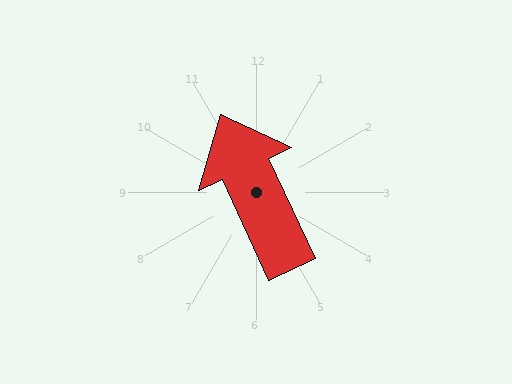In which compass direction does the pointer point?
Northwest.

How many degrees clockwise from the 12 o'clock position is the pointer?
Approximately 335 degrees.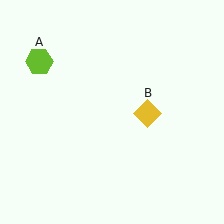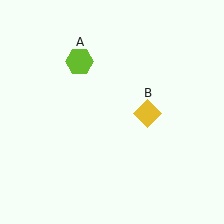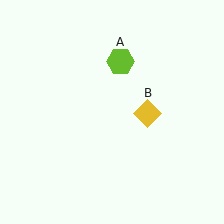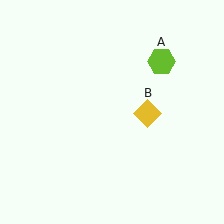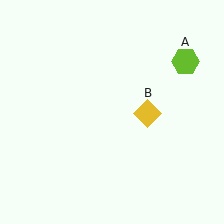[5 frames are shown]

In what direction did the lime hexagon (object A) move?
The lime hexagon (object A) moved right.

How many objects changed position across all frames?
1 object changed position: lime hexagon (object A).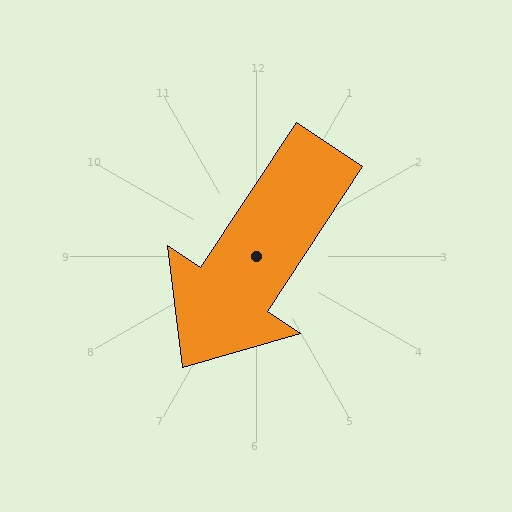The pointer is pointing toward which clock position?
Roughly 7 o'clock.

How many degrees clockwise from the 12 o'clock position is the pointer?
Approximately 213 degrees.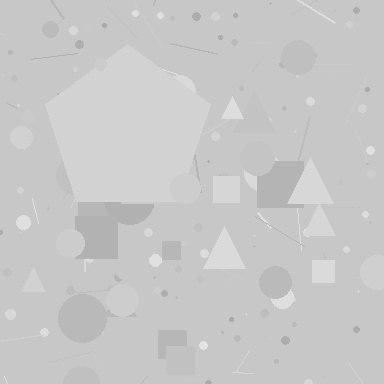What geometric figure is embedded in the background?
A pentagon is embedded in the background.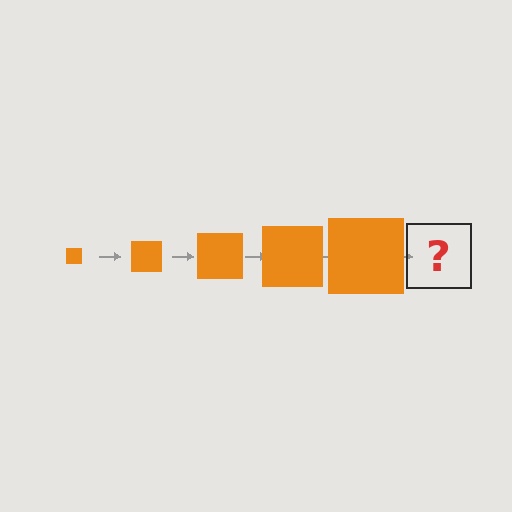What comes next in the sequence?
The next element should be an orange square, larger than the previous one.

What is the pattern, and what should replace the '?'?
The pattern is that the square gets progressively larger each step. The '?' should be an orange square, larger than the previous one.